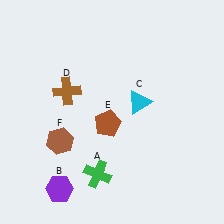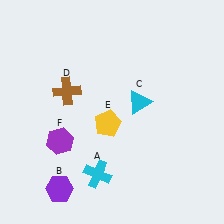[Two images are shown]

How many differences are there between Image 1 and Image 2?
There are 3 differences between the two images.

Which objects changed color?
A changed from green to cyan. E changed from brown to yellow. F changed from brown to purple.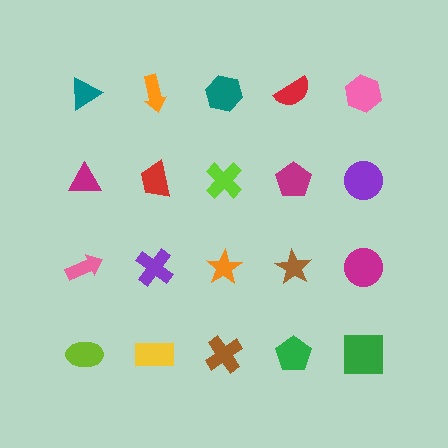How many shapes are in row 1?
5 shapes.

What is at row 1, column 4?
A red semicircle.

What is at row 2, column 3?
A lime cross.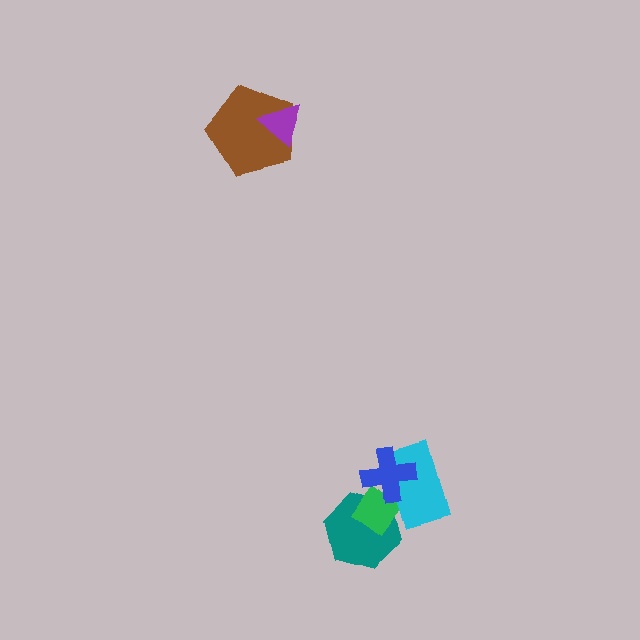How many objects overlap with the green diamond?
3 objects overlap with the green diamond.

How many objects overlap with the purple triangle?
1 object overlaps with the purple triangle.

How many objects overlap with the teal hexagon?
2 objects overlap with the teal hexagon.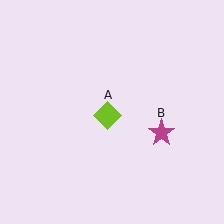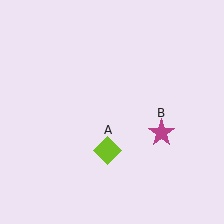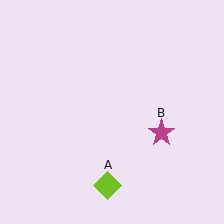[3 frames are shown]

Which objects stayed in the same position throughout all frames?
Magenta star (object B) remained stationary.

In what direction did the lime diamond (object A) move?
The lime diamond (object A) moved down.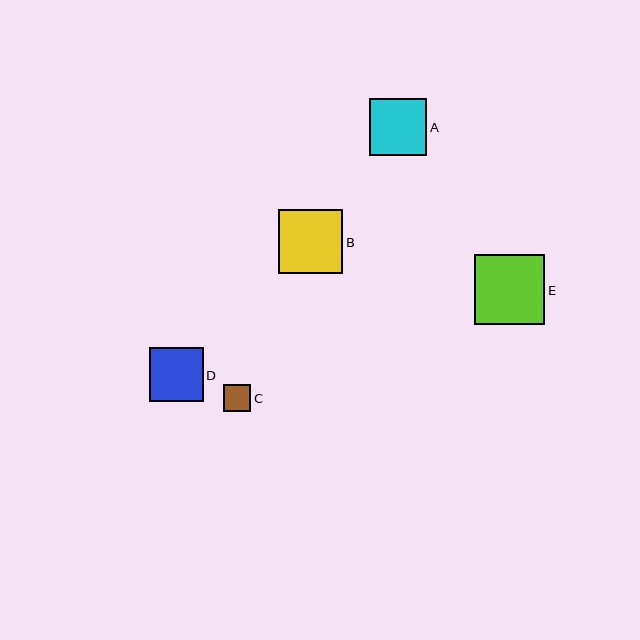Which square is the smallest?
Square C is the smallest with a size of approximately 27 pixels.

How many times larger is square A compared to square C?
Square A is approximately 2.1 times the size of square C.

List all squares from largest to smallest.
From largest to smallest: E, B, A, D, C.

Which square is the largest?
Square E is the largest with a size of approximately 70 pixels.